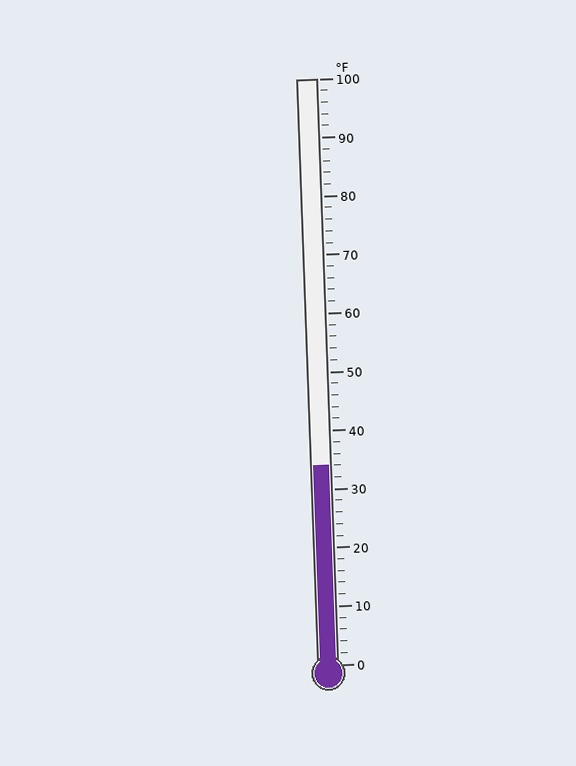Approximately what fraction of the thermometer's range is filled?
The thermometer is filled to approximately 35% of its range.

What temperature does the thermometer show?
The thermometer shows approximately 34°F.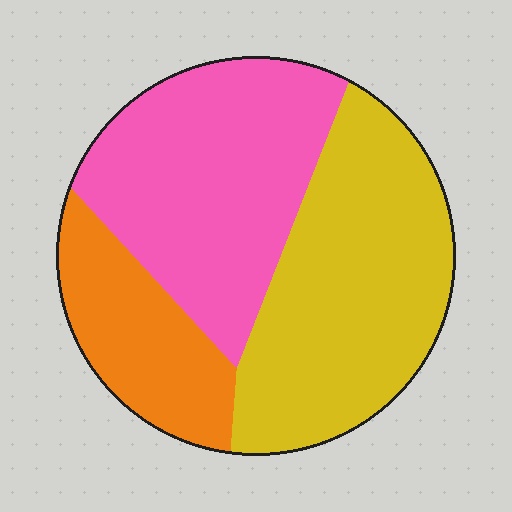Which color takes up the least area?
Orange, at roughly 20%.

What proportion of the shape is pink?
Pink takes up about two fifths (2/5) of the shape.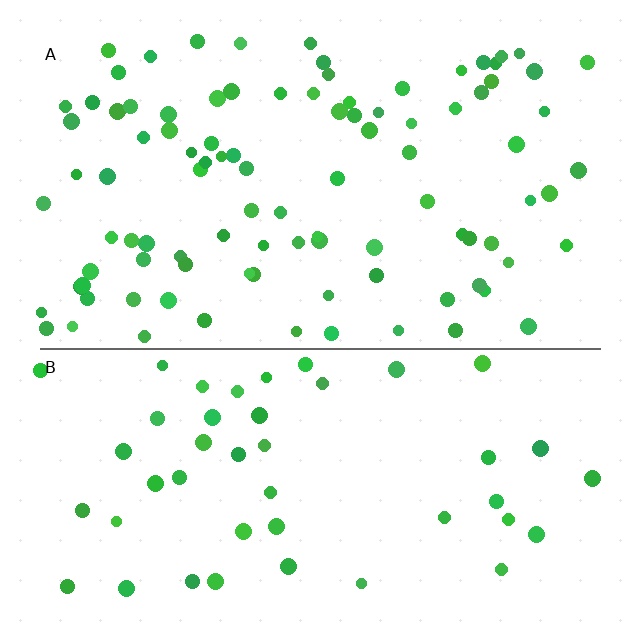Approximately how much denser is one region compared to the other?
Approximately 2.1× — region A over region B.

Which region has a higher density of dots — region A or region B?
A (the top).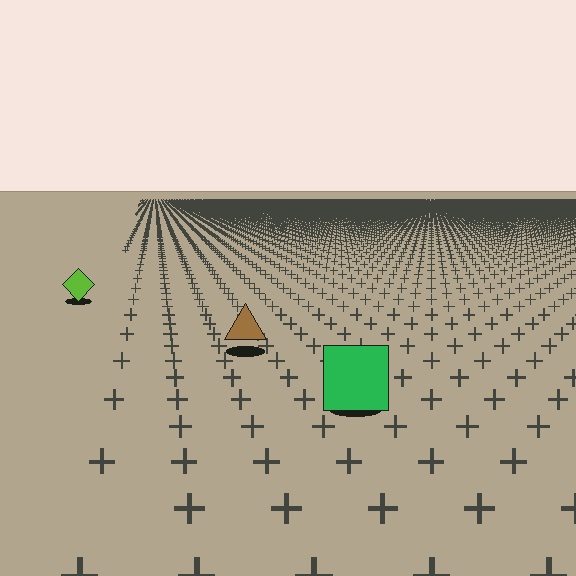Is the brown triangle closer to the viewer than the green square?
No. The green square is closer — you can tell from the texture gradient: the ground texture is coarser near it.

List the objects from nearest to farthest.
From nearest to farthest: the green square, the brown triangle, the lime diamond.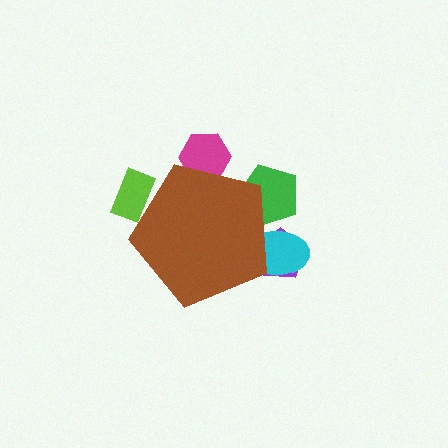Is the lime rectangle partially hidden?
Yes, the lime rectangle is partially hidden behind the brown pentagon.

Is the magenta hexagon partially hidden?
Yes, the magenta hexagon is partially hidden behind the brown pentagon.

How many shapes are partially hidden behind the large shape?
5 shapes are partially hidden.